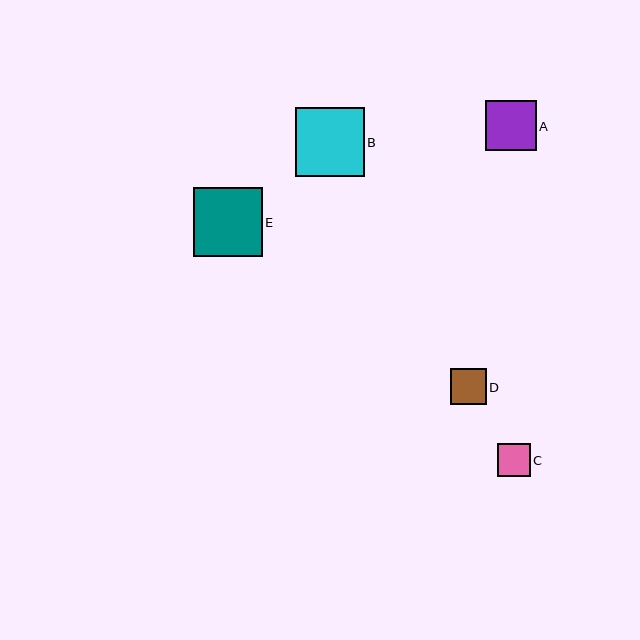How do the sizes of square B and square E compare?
Square B and square E are approximately the same size.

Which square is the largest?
Square B is the largest with a size of approximately 69 pixels.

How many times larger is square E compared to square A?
Square E is approximately 1.4 times the size of square A.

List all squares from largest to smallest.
From largest to smallest: B, E, A, D, C.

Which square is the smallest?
Square C is the smallest with a size of approximately 33 pixels.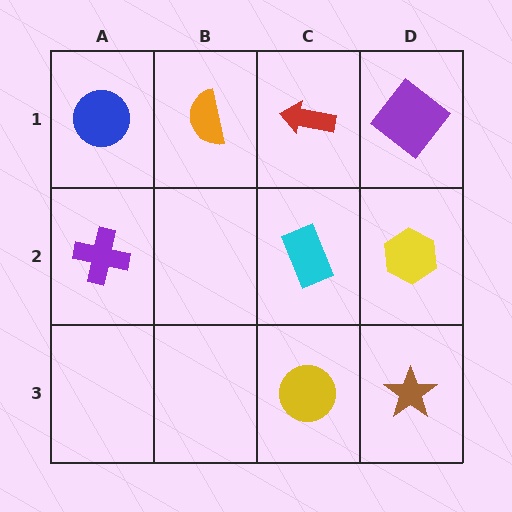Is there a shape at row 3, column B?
No, that cell is empty.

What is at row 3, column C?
A yellow circle.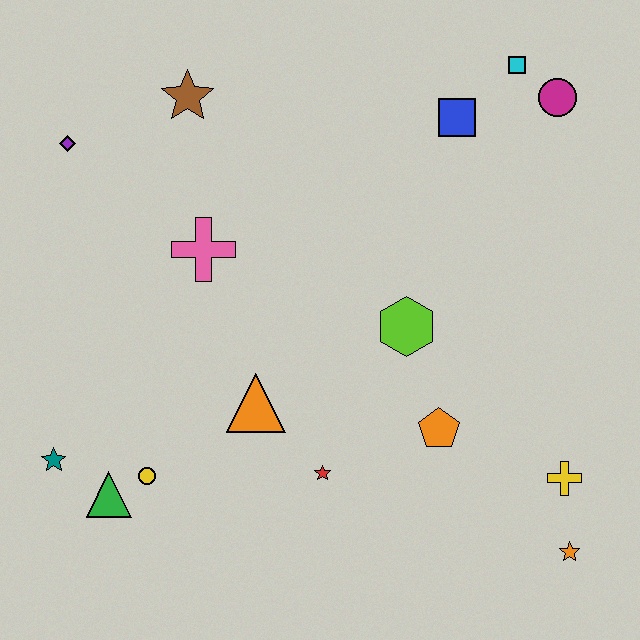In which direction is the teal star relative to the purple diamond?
The teal star is below the purple diamond.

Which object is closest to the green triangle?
The yellow circle is closest to the green triangle.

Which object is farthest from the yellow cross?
The purple diamond is farthest from the yellow cross.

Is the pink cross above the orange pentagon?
Yes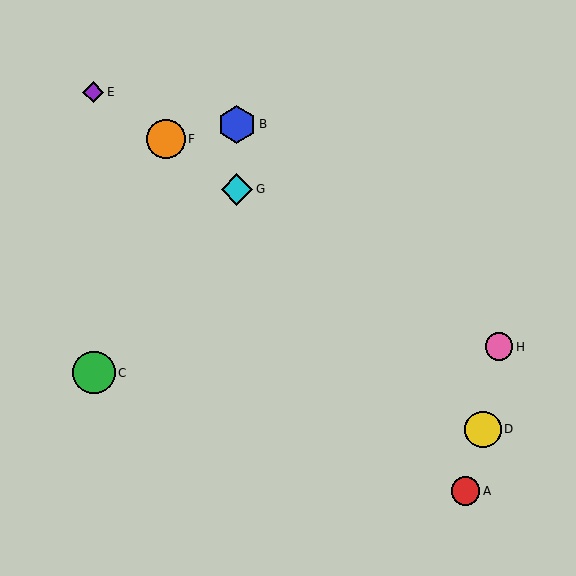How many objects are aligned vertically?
2 objects (B, G) are aligned vertically.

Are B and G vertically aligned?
Yes, both are at x≈237.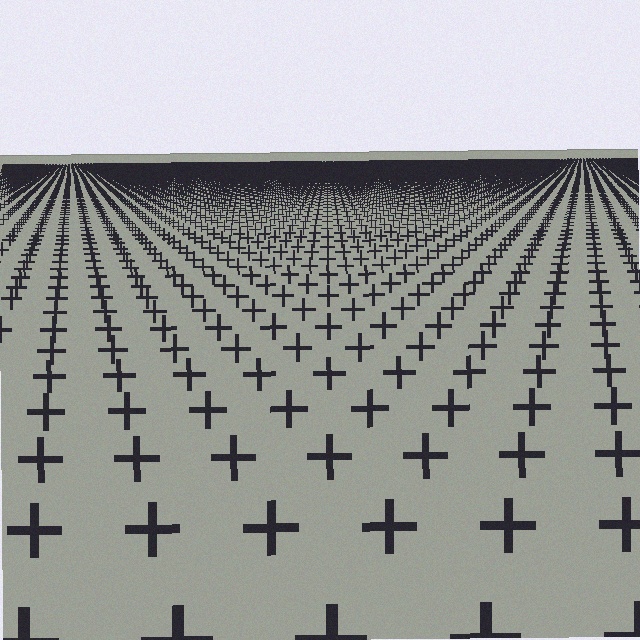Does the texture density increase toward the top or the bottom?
Density increases toward the top.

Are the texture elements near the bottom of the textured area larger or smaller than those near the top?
Larger. Near the bottom, elements are closer to the viewer and appear at a bigger on-screen size.